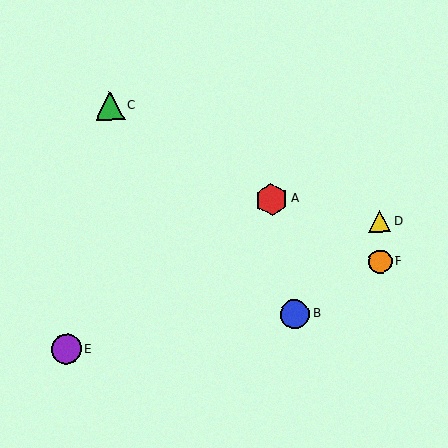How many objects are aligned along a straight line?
3 objects (A, C, F) are aligned along a straight line.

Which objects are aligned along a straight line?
Objects A, C, F are aligned along a straight line.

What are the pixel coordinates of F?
Object F is at (380, 262).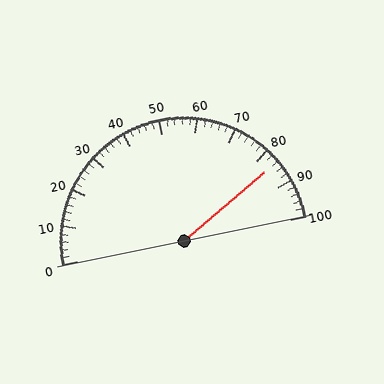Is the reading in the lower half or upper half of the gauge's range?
The reading is in the upper half of the range (0 to 100).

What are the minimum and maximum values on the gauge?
The gauge ranges from 0 to 100.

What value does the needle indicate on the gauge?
The needle indicates approximately 84.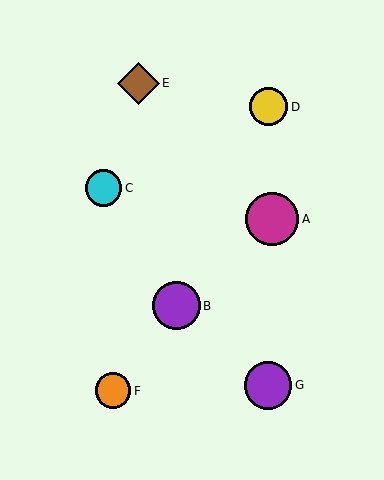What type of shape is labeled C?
Shape C is a cyan circle.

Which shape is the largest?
The magenta circle (labeled A) is the largest.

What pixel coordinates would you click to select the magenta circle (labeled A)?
Click at (272, 219) to select the magenta circle A.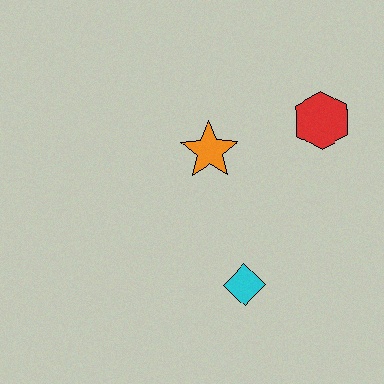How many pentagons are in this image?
There are no pentagons.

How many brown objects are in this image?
There are no brown objects.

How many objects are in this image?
There are 3 objects.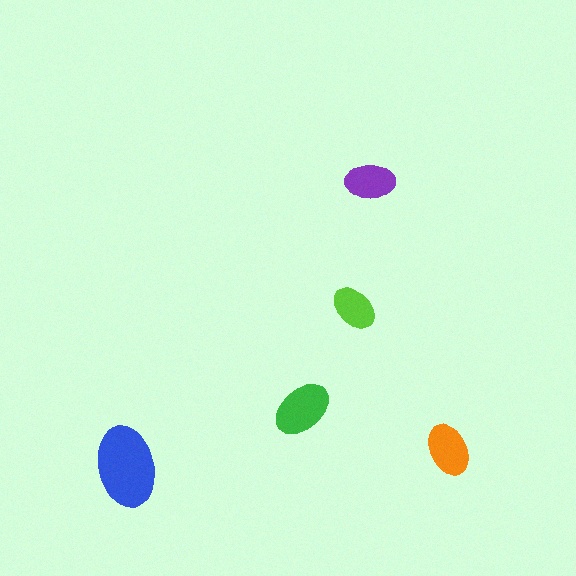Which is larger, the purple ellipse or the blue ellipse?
The blue one.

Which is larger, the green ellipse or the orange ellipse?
The green one.